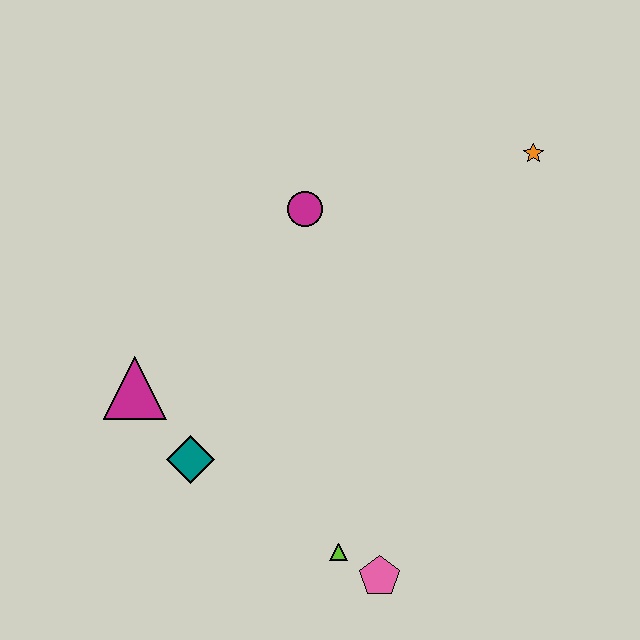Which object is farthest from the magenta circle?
The pink pentagon is farthest from the magenta circle.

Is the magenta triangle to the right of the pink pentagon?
No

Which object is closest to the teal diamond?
The magenta triangle is closest to the teal diamond.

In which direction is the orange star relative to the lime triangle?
The orange star is above the lime triangle.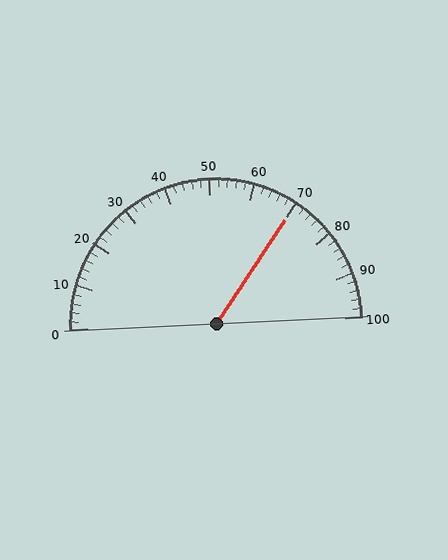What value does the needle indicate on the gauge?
The needle indicates approximately 70.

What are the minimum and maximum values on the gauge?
The gauge ranges from 0 to 100.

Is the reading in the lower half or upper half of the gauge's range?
The reading is in the upper half of the range (0 to 100).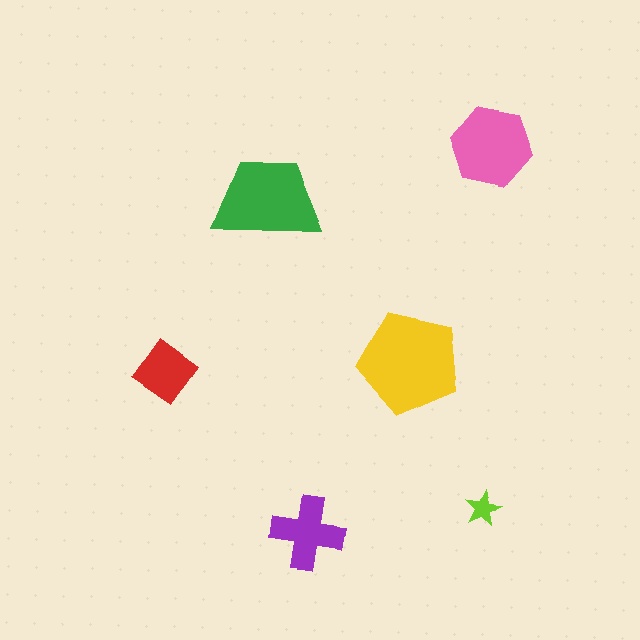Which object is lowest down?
The purple cross is bottommost.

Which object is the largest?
The yellow pentagon.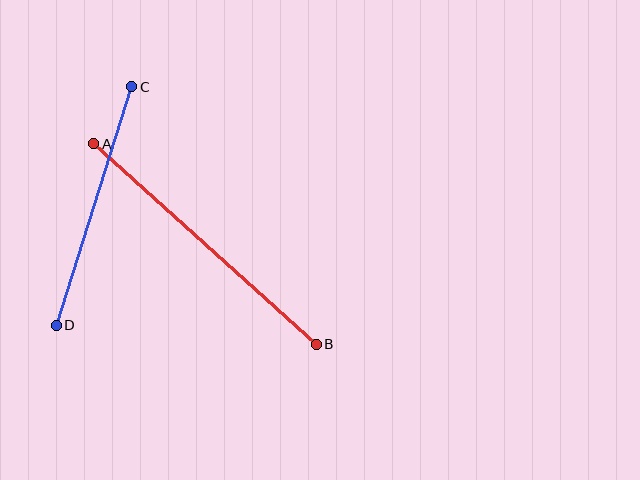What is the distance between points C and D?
The distance is approximately 250 pixels.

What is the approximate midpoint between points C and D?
The midpoint is at approximately (94, 206) pixels.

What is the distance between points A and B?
The distance is approximately 299 pixels.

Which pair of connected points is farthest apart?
Points A and B are farthest apart.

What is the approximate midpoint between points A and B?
The midpoint is at approximately (205, 244) pixels.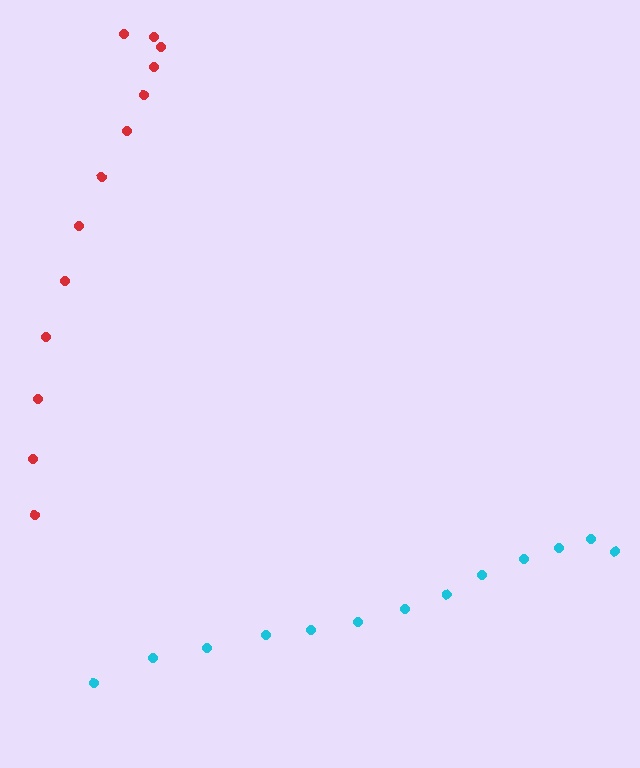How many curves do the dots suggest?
There are 2 distinct paths.